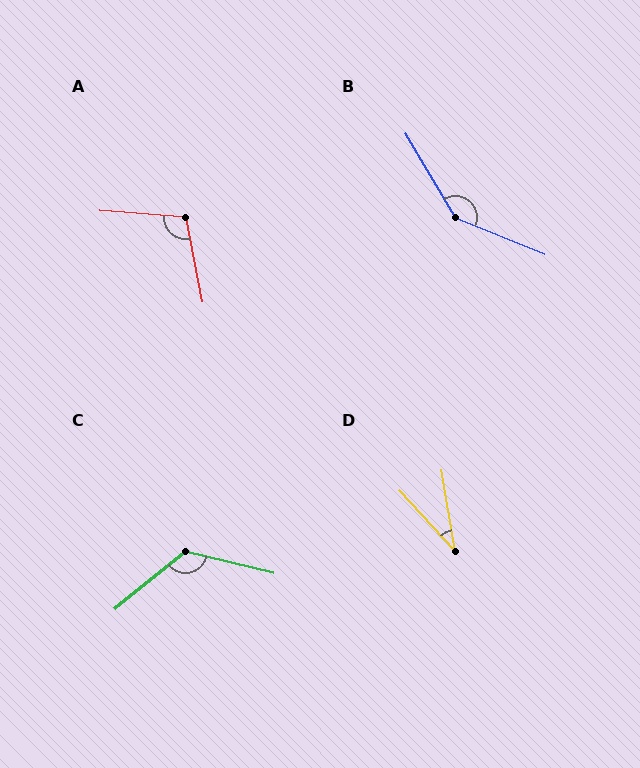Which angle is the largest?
B, at approximately 143 degrees.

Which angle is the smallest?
D, at approximately 34 degrees.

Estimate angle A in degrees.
Approximately 106 degrees.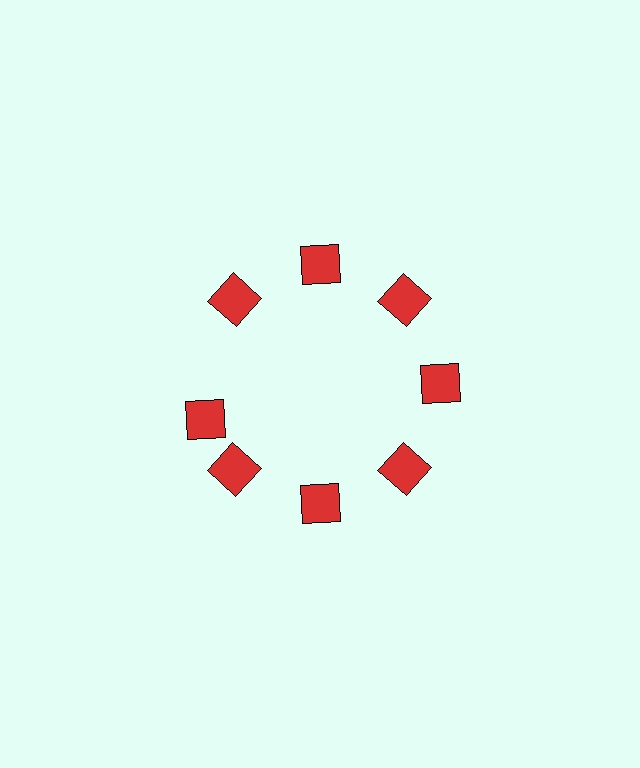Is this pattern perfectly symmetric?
No. The 8 red squares are arranged in a ring, but one element near the 9 o'clock position is rotated out of alignment along the ring, breaking the 8-fold rotational symmetry.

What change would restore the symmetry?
The symmetry would be restored by rotating it back into even spacing with its neighbors so that all 8 squares sit at equal angles and equal distance from the center.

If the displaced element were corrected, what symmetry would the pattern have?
It would have 8-fold rotational symmetry — the pattern would map onto itself every 45 degrees.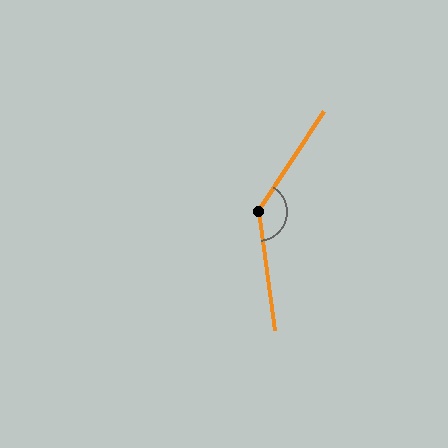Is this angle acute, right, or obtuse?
It is obtuse.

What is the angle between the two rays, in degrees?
Approximately 139 degrees.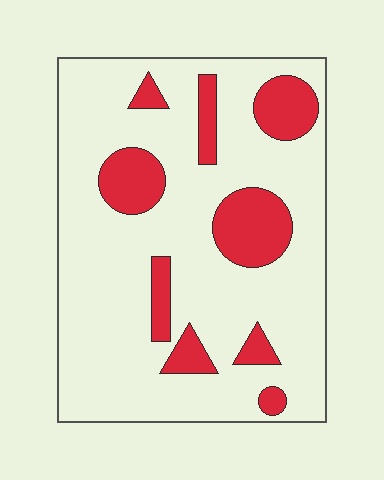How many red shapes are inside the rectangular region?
9.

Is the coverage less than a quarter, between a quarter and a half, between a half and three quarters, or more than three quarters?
Less than a quarter.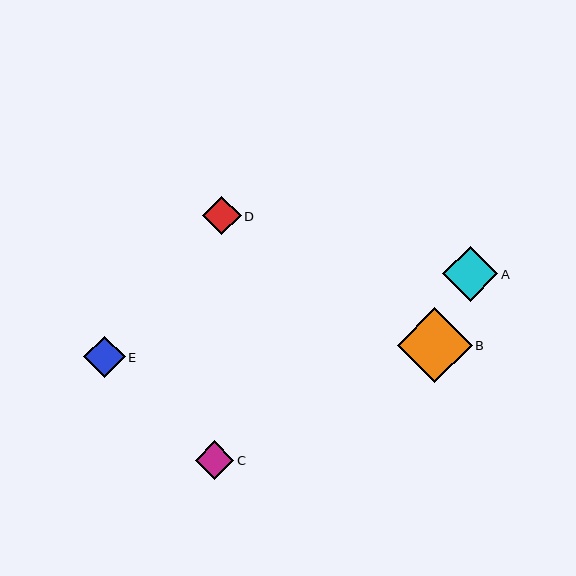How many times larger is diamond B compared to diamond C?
Diamond B is approximately 1.9 times the size of diamond C.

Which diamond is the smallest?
Diamond C is the smallest with a size of approximately 38 pixels.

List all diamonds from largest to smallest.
From largest to smallest: B, A, E, D, C.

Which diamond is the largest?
Diamond B is the largest with a size of approximately 75 pixels.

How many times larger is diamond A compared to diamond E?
Diamond A is approximately 1.3 times the size of diamond E.